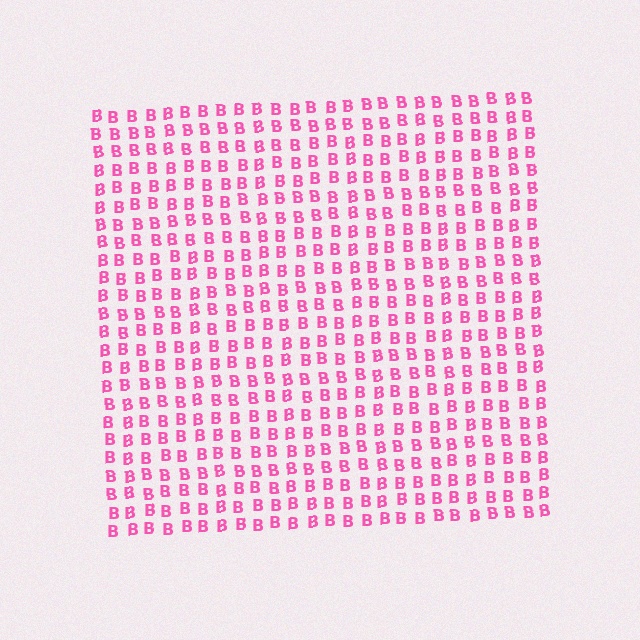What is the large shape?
The large shape is a square.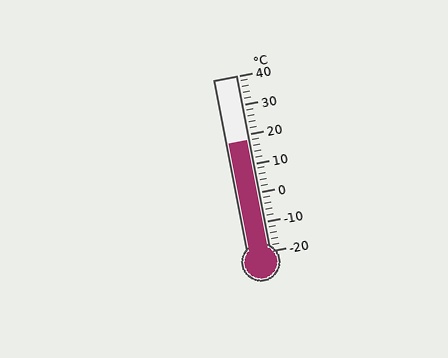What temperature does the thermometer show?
The thermometer shows approximately 18°C.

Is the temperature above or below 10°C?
The temperature is above 10°C.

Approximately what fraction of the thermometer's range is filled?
The thermometer is filled to approximately 65% of its range.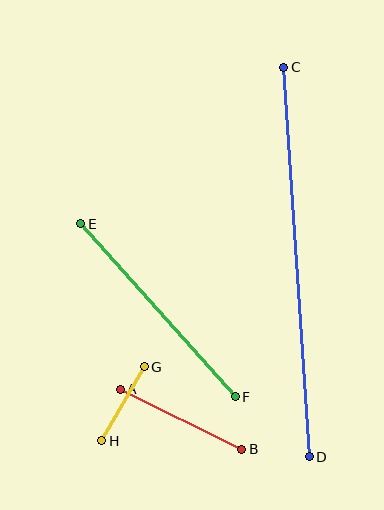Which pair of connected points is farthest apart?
Points C and D are farthest apart.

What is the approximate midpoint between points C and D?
The midpoint is at approximately (296, 262) pixels.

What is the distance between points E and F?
The distance is approximately 232 pixels.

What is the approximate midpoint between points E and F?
The midpoint is at approximately (158, 310) pixels.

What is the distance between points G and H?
The distance is approximately 85 pixels.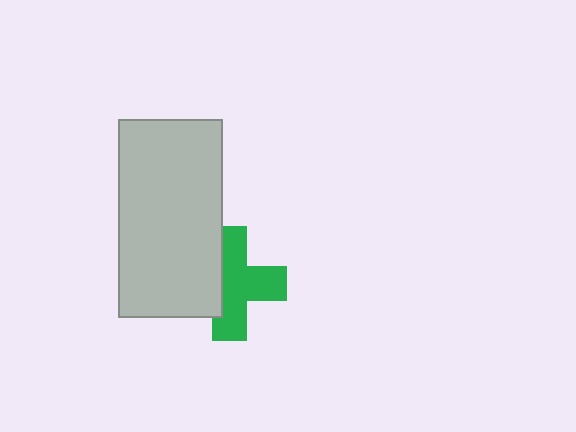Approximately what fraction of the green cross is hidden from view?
Roughly 36% of the green cross is hidden behind the light gray rectangle.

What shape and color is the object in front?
The object in front is a light gray rectangle.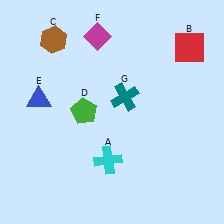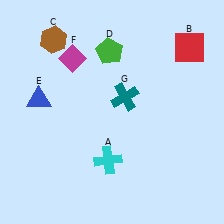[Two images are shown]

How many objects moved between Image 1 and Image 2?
2 objects moved between the two images.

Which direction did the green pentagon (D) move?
The green pentagon (D) moved up.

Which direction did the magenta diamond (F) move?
The magenta diamond (F) moved left.